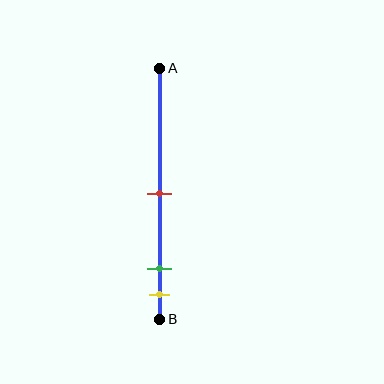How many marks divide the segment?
There are 3 marks dividing the segment.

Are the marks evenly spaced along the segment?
No, the marks are not evenly spaced.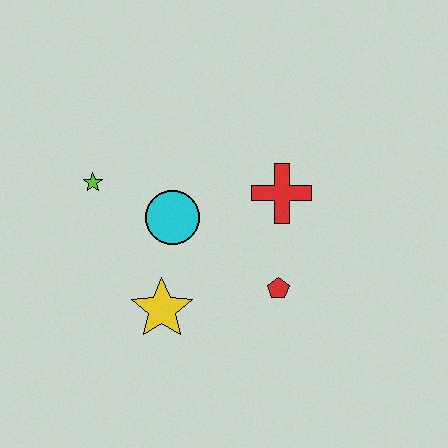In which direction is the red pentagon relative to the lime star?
The red pentagon is to the right of the lime star.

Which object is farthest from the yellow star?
The red cross is farthest from the yellow star.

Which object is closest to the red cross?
The red pentagon is closest to the red cross.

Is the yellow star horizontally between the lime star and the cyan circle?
Yes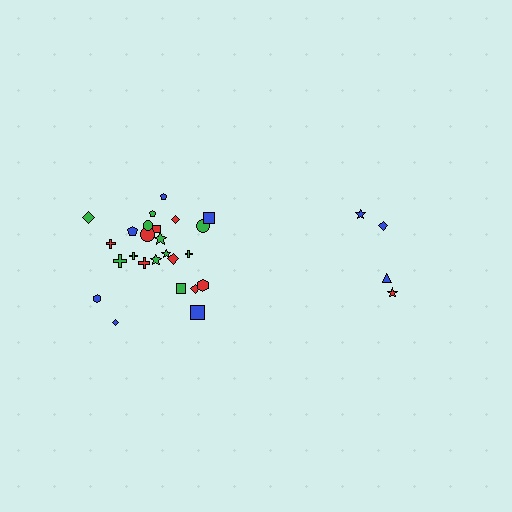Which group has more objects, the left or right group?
The left group.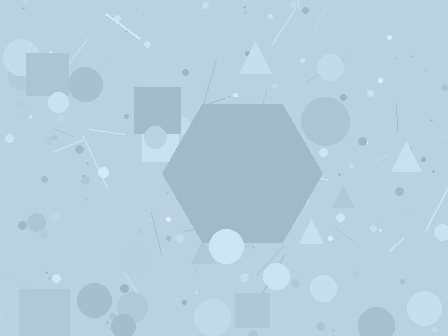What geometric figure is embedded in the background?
A hexagon is embedded in the background.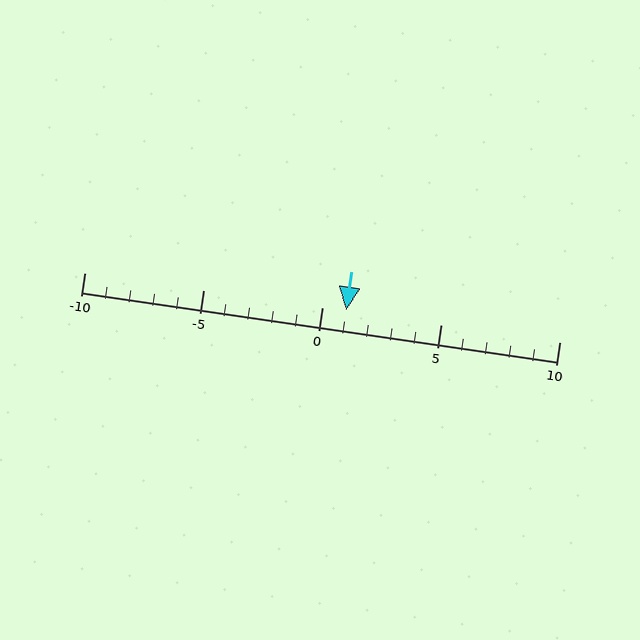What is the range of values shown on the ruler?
The ruler shows values from -10 to 10.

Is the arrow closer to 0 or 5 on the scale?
The arrow is closer to 0.